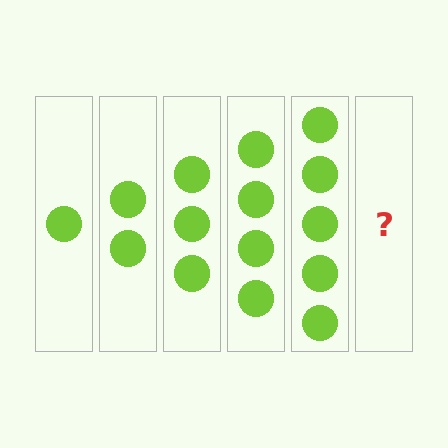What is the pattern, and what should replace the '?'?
The pattern is that each step adds one more circle. The '?' should be 6 circles.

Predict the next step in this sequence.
The next step is 6 circles.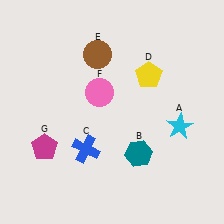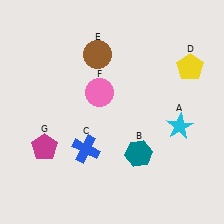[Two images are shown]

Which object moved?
The yellow pentagon (D) moved right.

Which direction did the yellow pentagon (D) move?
The yellow pentagon (D) moved right.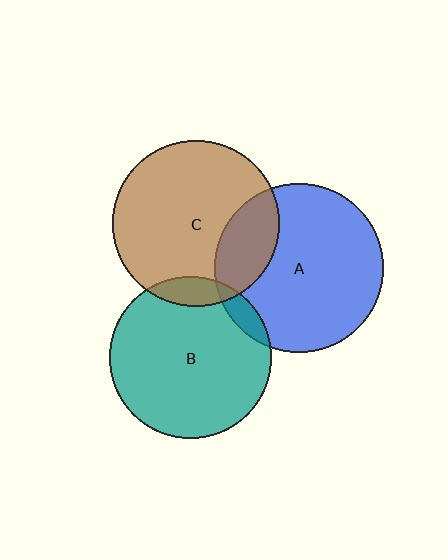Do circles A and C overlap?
Yes.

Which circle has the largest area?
Circle A (blue).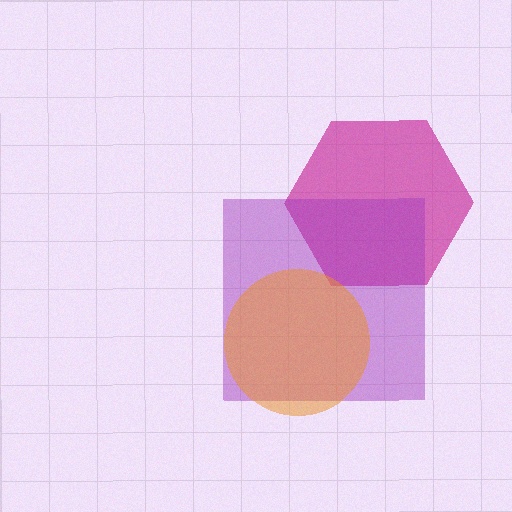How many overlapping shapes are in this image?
There are 3 overlapping shapes in the image.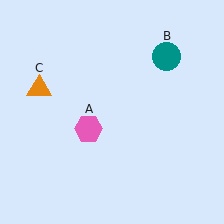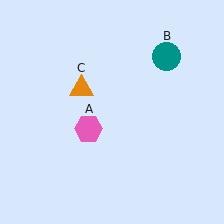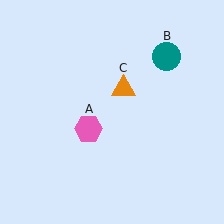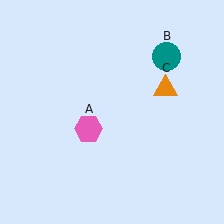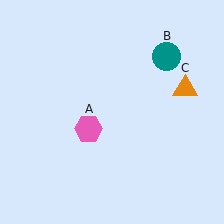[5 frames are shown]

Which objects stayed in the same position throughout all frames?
Pink hexagon (object A) and teal circle (object B) remained stationary.